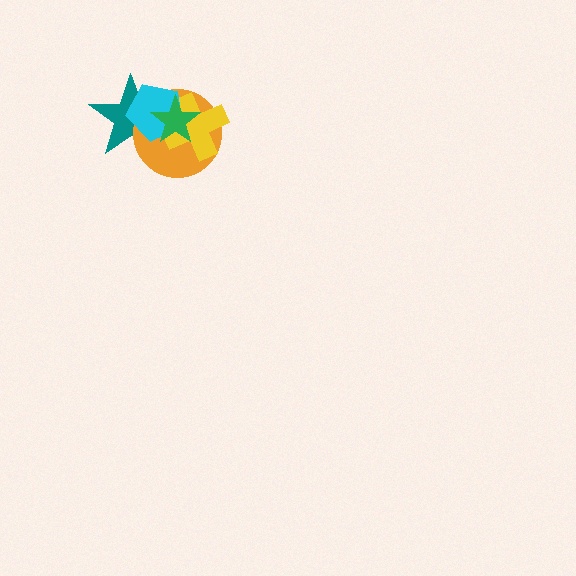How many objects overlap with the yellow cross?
4 objects overlap with the yellow cross.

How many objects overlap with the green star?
4 objects overlap with the green star.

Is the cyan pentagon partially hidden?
Yes, it is partially covered by another shape.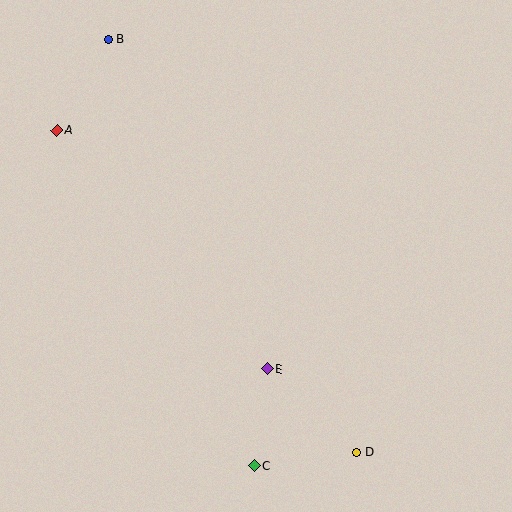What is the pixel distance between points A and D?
The distance between A and D is 440 pixels.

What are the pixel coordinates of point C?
Point C is at (254, 466).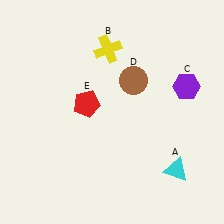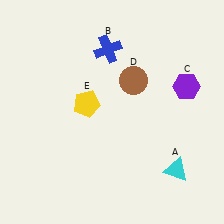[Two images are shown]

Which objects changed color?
B changed from yellow to blue. E changed from red to yellow.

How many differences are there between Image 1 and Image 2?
There are 2 differences between the two images.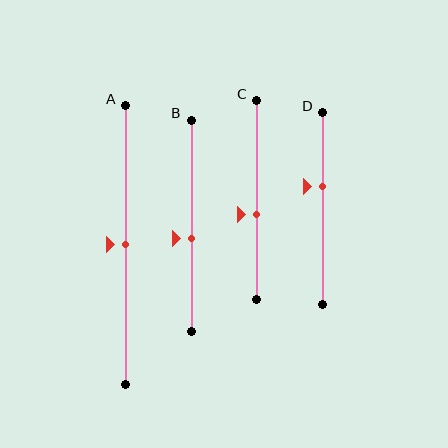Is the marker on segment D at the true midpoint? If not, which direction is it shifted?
No, the marker on segment D is shifted upward by about 11% of the segment length.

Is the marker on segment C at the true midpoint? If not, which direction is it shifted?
No, the marker on segment C is shifted downward by about 7% of the segment length.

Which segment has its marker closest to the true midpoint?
Segment A has its marker closest to the true midpoint.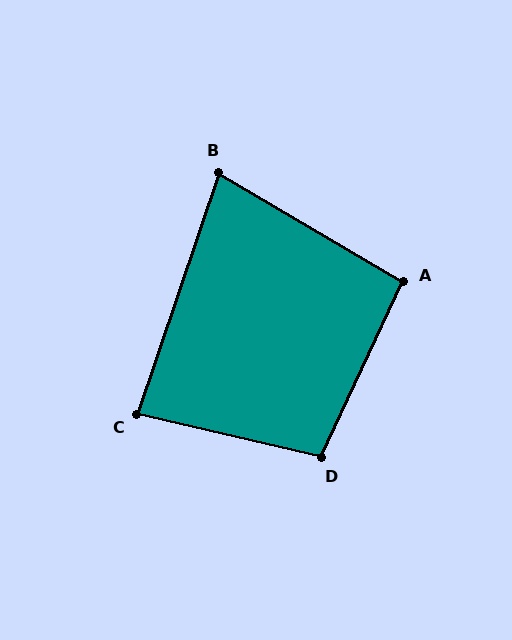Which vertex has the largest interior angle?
D, at approximately 102 degrees.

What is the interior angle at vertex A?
Approximately 96 degrees (obtuse).